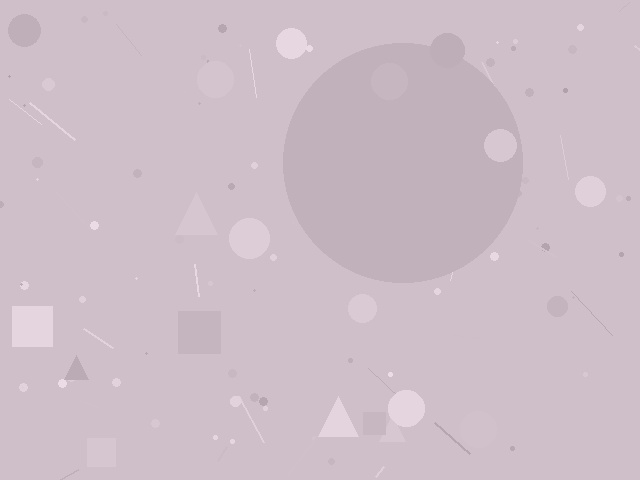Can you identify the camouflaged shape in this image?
The camouflaged shape is a circle.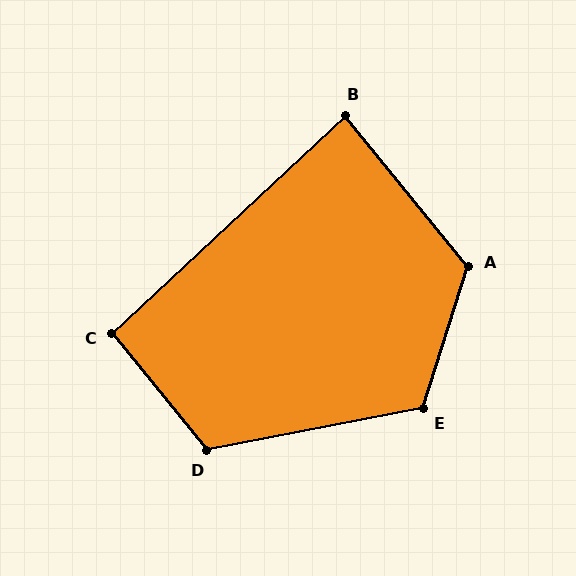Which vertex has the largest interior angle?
A, at approximately 123 degrees.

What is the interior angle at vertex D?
Approximately 118 degrees (obtuse).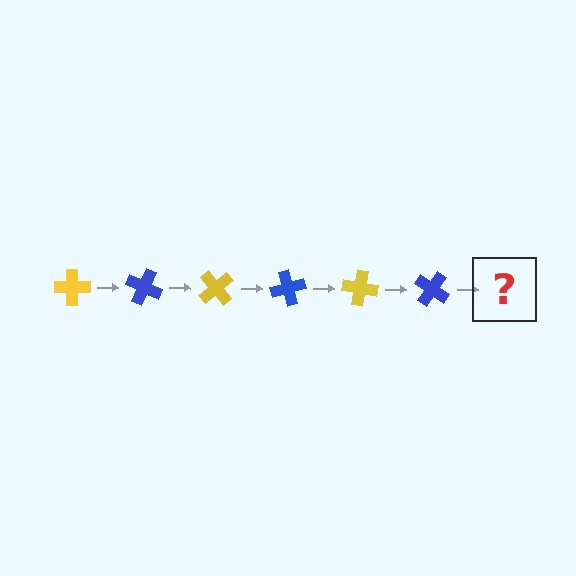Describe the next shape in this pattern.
It should be a yellow cross, rotated 150 degrees from the start.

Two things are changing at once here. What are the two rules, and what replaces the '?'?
The two rules are that it rotates 25 degrees each step and the color cycles through yellow and blue. The '?' should be a yellow cross, rotated 150 degrees from the start.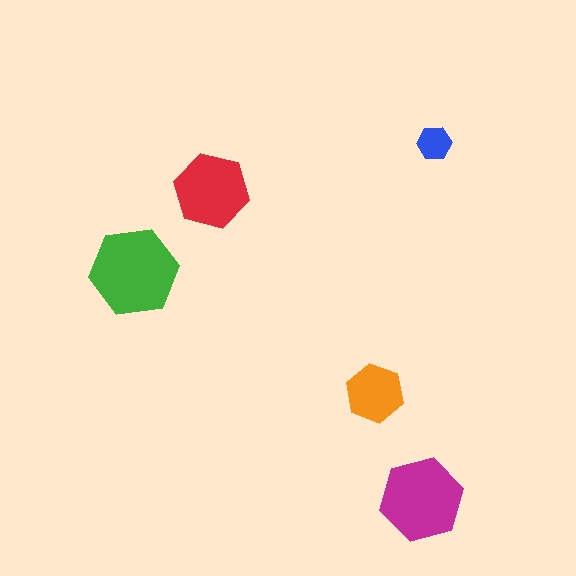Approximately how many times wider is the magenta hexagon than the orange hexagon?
About 1.5 times wider.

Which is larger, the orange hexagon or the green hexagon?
The green one.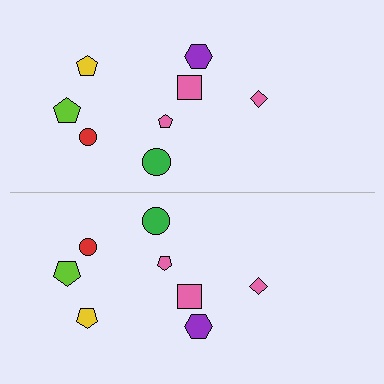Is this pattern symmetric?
Yes, this pattern has bilateral (reflection) symmetry.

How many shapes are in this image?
There are 16 shapes in this image.